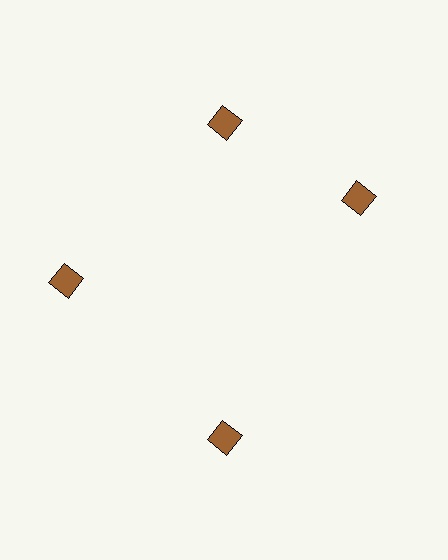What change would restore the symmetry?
The symmetry would be restored by rotating it back into even spacing with its neighbors so that all 4 diamonds sit at equal angles and equal distance from the center.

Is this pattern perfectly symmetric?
No. The 4 brown diamonds are arranged in a ring, but one element near the 3 o'clock position is rotated out of alignment along the ring, breaking the 4-fold rotational symmetry.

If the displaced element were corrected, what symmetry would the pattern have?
It would have 4-fold rotational symmetry — the pattern would map onto itself every 90 degrees.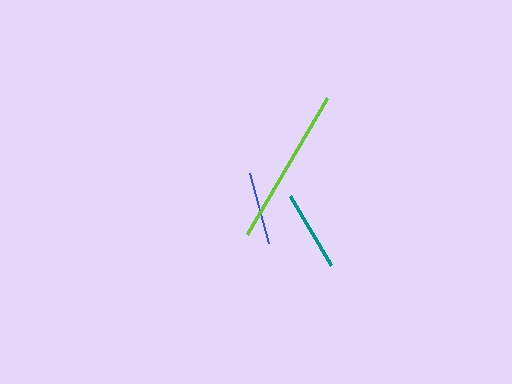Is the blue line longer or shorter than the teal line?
The teal line is longer than the blue line.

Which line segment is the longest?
The lime line is the longest at approximately 158 pixels.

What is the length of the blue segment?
The blue segment is approximately 73 pixels long.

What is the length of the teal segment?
The teal segment is approximately 80 pixels long.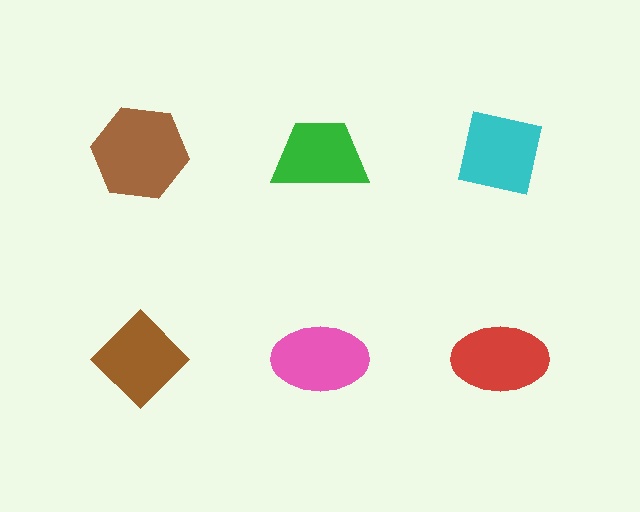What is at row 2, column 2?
A pink ellipse.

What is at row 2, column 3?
A red ellipse.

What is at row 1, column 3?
A cyan square.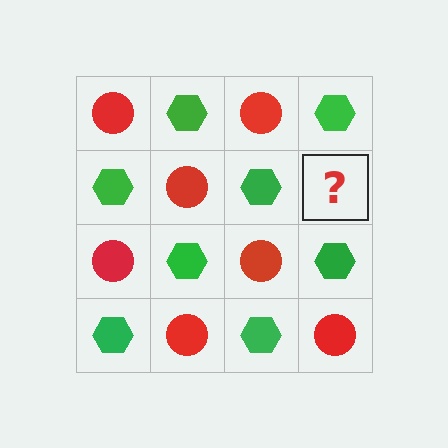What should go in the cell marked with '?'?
The missing cell should contain a red circle.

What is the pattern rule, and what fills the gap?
The rule is that it alternates red circle and green hexagon in a checkerboard pattern. The gap should be filled with a red circle.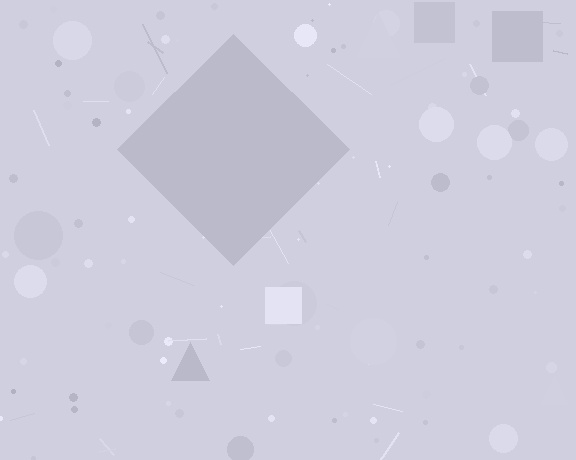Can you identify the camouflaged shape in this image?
The camouflaged shape is a diamond.